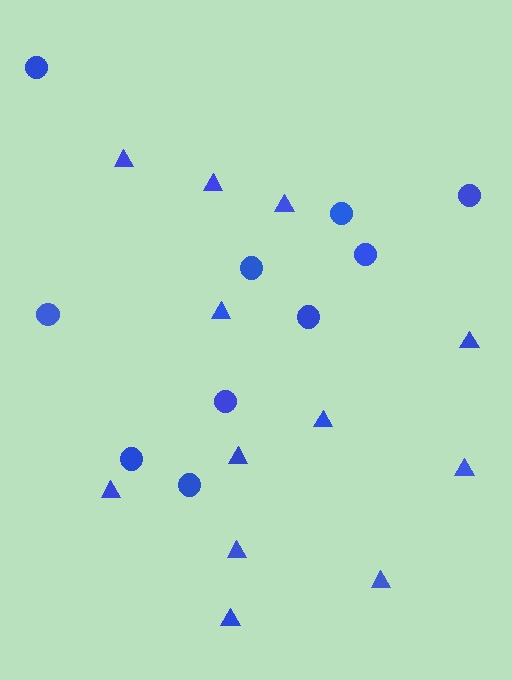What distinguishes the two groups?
There are 2 groups: one group of circles (10) and one group of triangles (12).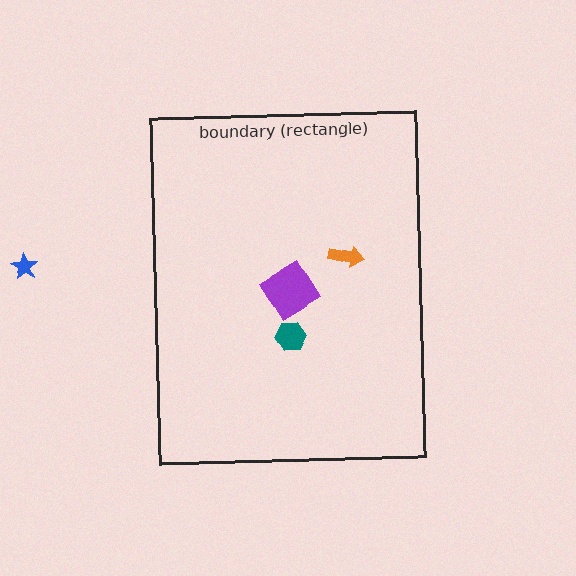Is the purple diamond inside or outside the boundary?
Inside.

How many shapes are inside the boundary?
3 inside, 1 outside.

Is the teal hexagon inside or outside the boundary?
Inside.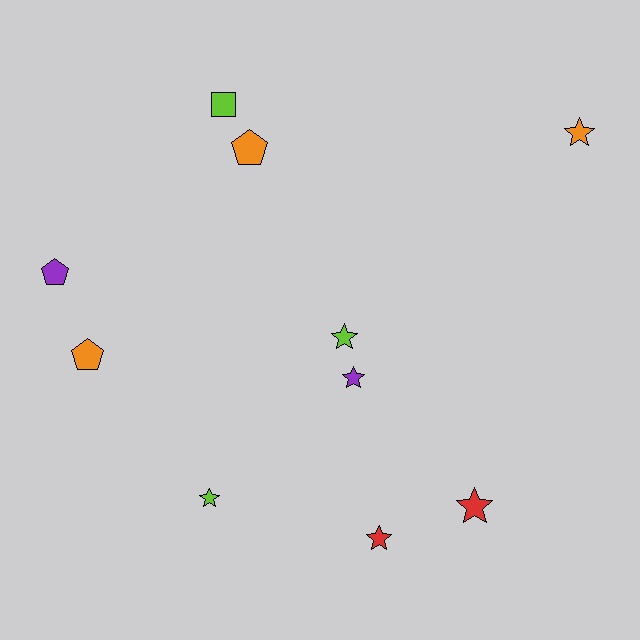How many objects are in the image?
There are 10 objects.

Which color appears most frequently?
Lime, with 3 objects.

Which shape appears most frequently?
Star, with 6 objects.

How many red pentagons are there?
There are no red pentagons.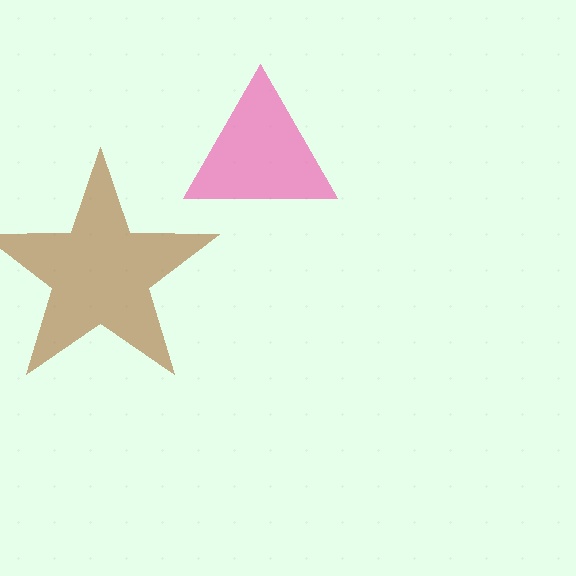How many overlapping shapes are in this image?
There are 2 overlapping shapes in the image.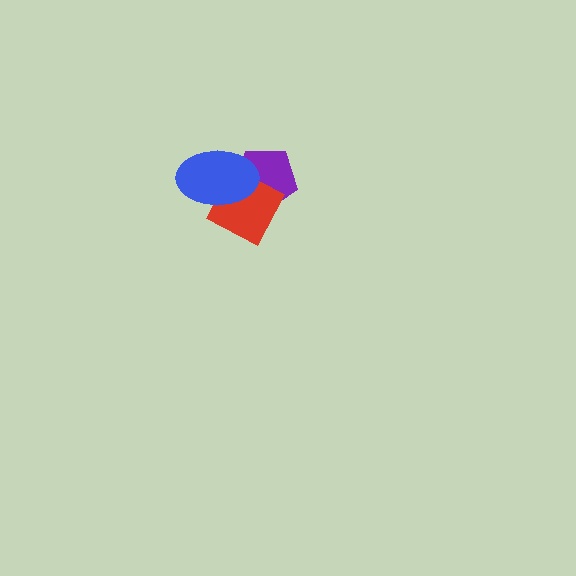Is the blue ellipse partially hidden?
No, no other shape covers it.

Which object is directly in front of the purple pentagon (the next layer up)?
The red diamond is directly in front of the purple pentagon.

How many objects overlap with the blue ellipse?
2 objects overlap with the blue ellipse.